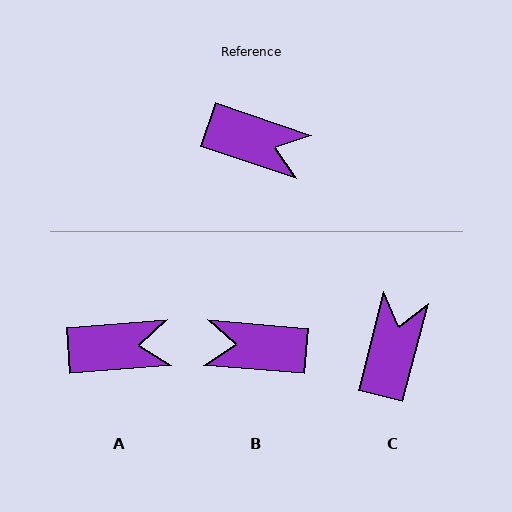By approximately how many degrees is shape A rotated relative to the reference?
Approximately 23 degrees counter-clockwise.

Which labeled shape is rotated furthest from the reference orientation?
B, about 166 degrees away.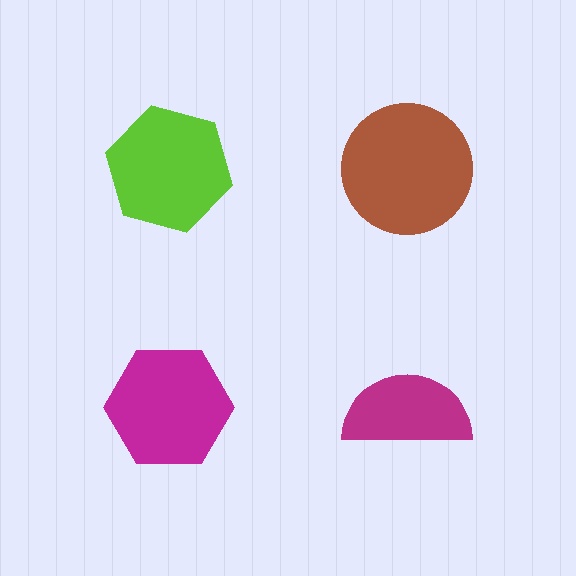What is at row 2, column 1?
A magenta hexagon.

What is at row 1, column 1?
A lime hexagon.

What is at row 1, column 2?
A brown circle.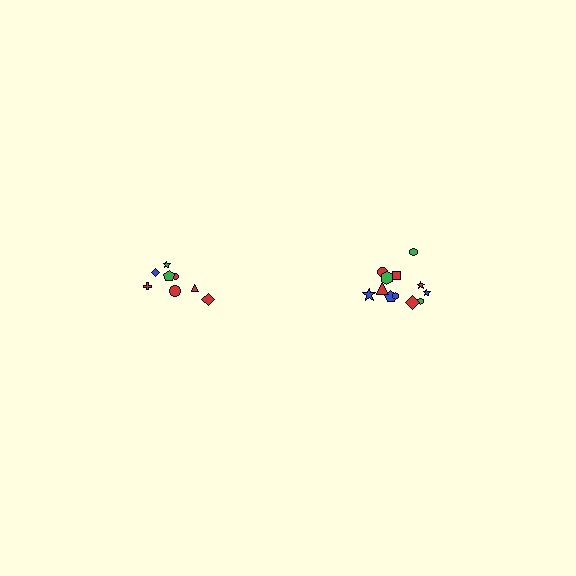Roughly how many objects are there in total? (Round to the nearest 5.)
Roughly 20 objects in total.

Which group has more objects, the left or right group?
The right group.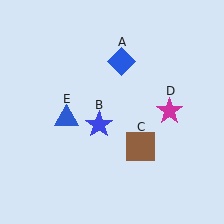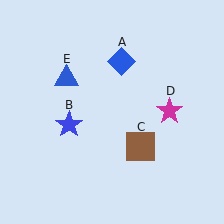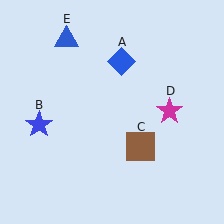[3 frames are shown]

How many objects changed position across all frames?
2 objects changed position: blue star (object B), blue triangle (object E).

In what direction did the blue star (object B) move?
The blue star (object B) moved left.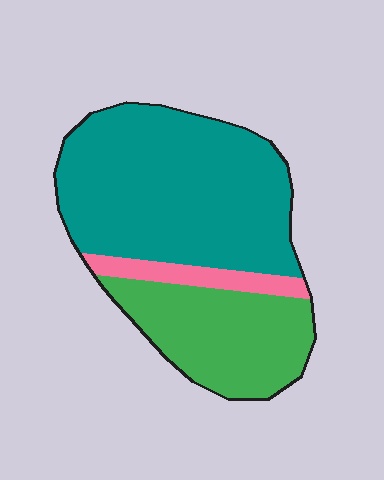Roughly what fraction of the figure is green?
Green takes up between a quarter and a half of the figure.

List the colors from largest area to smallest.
From largest to smallest: teal, green, pink.